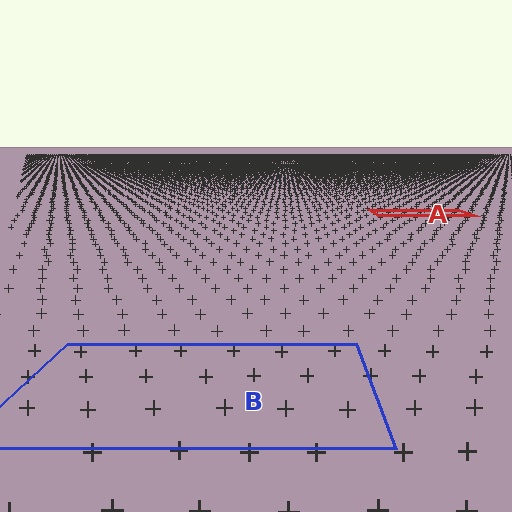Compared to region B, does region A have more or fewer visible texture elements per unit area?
Region A has more texture elements per unit area — they are packed more densely because it is farther away.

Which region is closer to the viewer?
Region B is closer. The texture elements there are larger and more spread out.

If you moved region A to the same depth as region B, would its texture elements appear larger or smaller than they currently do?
They would appear larger. At a closer depth, the same texture elements are projected at a bigger on-screen size.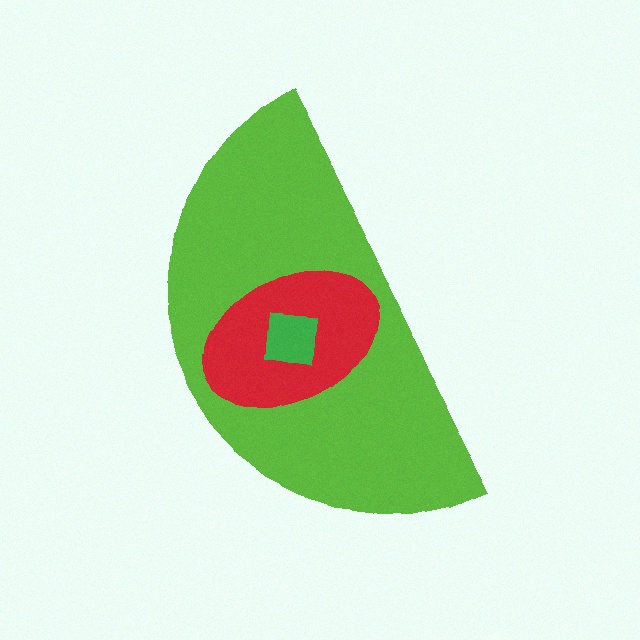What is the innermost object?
The green square.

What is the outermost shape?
The lime semicircle.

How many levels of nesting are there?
3.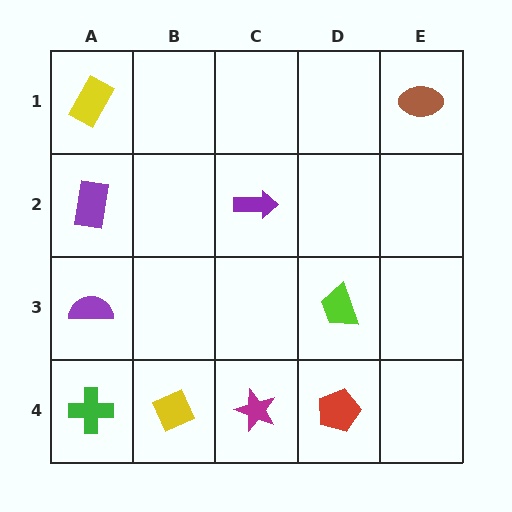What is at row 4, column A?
A green cross.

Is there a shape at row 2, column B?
No, that cell is empty.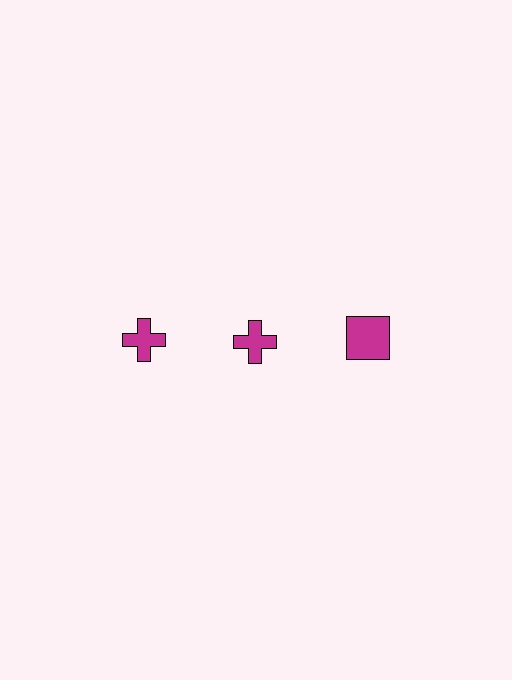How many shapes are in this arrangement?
There are 3 shapes arranged in a grid pattern.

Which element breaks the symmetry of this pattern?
The magenta square in the top row, center column breaks the symmetry. All other shapes are magenta crosses.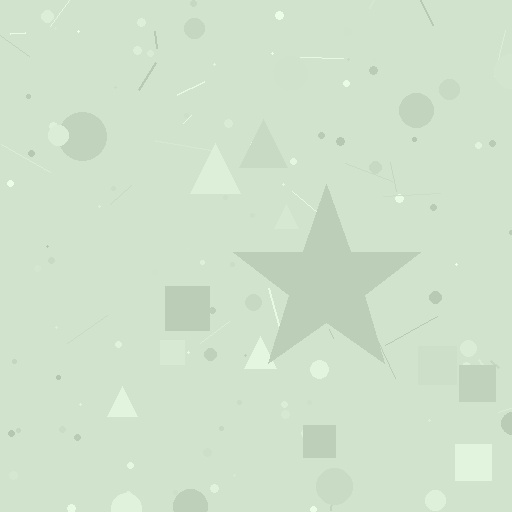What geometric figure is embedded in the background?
A star is embedded in the background.